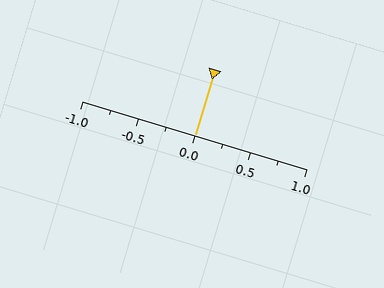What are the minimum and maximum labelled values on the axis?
The axis runs from -1.0 to 1.0.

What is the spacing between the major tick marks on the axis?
The major ticks are spaced 0.5 apart.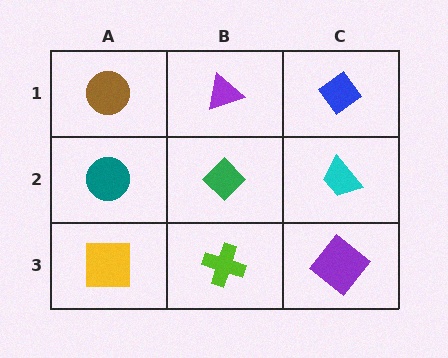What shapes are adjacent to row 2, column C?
A blue diamond (row 1, column C), a purple diamond (row 3, column C), a green diamond (row 2, column B).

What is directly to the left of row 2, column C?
A green diamond.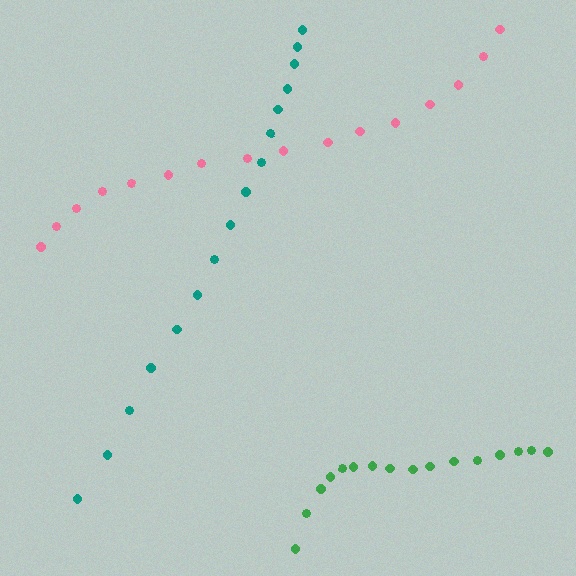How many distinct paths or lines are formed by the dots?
There are 3 distinct paths.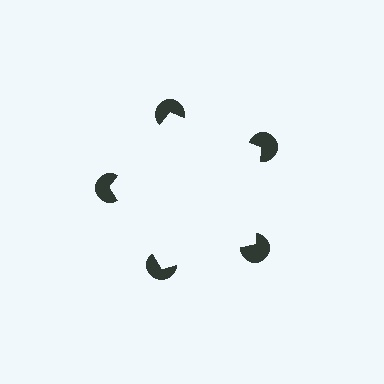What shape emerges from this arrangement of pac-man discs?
An illusory pentagon — its edges are inferred from the aligned wedge cuts in the pac-man discs, not physically drawn.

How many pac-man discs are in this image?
There are 5 — one at each vertex of the illusory pentagon.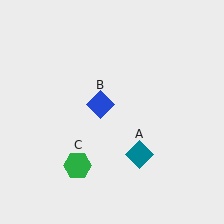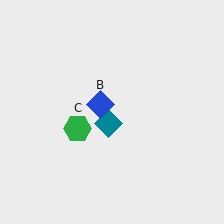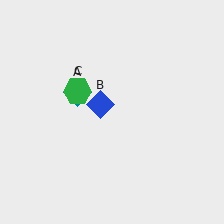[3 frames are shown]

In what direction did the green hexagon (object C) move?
The green hexagon (object C) moved up.